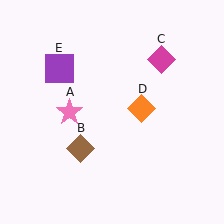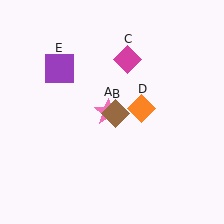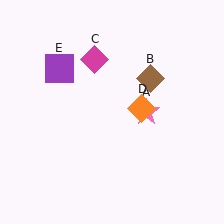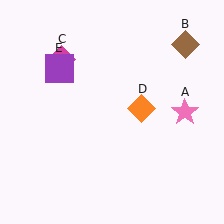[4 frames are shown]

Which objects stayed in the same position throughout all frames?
Orange diamond (object D) and purple square (object E) remained stationary.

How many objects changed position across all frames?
3 objects changed position: pink star (object A), brown diamond (object B), magenta diamond (object C).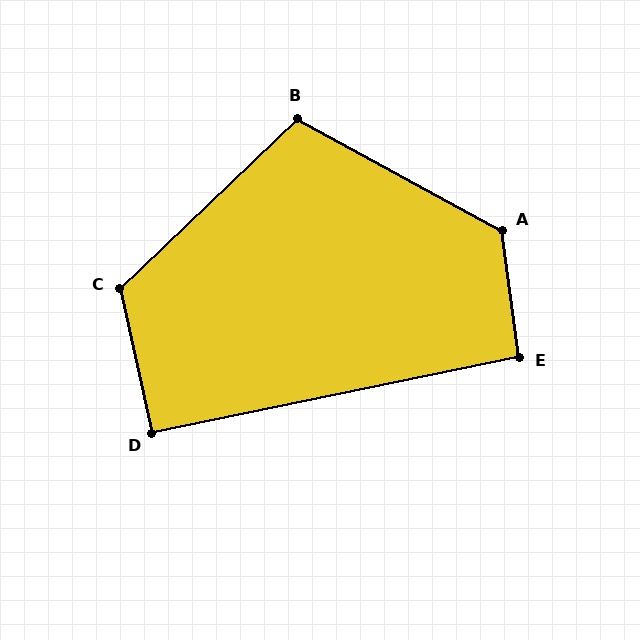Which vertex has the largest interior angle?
A, at approximately 127 degrees.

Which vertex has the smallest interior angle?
D, at approximately 91 degrees.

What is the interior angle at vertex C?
Approximately 121 degrees (obtuse).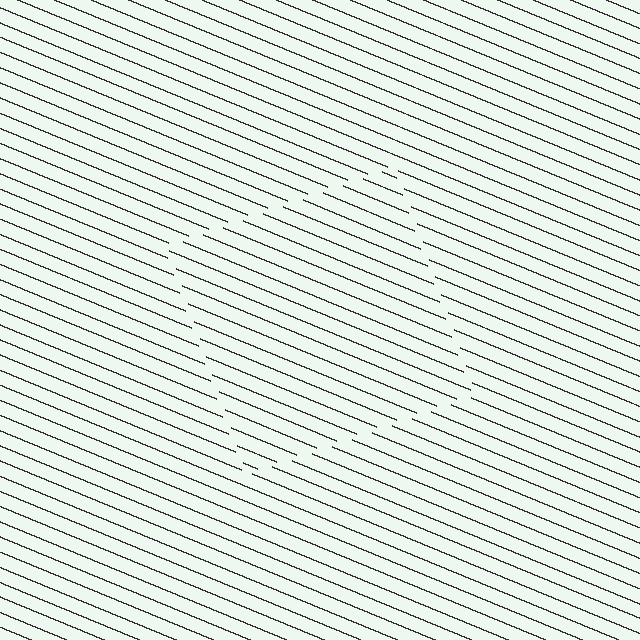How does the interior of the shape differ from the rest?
The interior of the shape contains the same grating, shifted by half a period — the contour is defined by the phase discontinuity where line-ends from the inner and outer gratings abut.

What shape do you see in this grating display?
An illusory square. The interior of the shape contains the same grating, shifted by half a period — the contour is defined by the phase discontinuity where line-ends from the inner and outer gratings abut.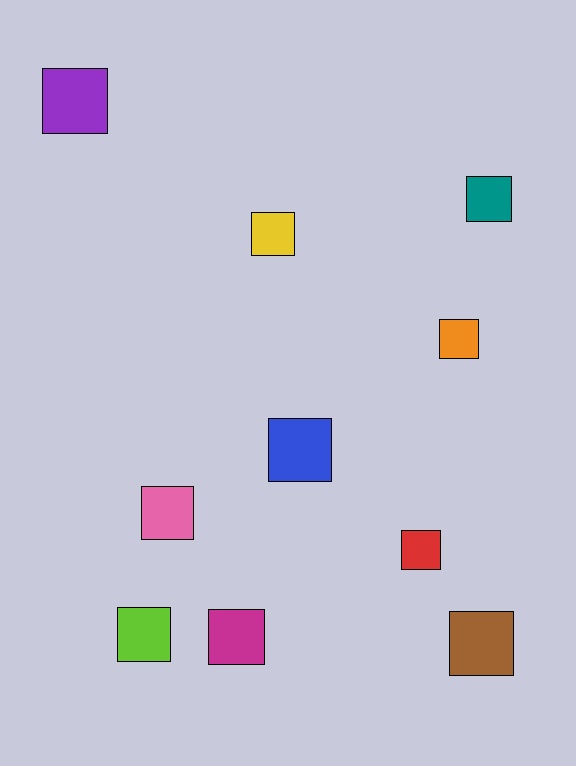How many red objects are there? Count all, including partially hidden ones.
There is 1 red object.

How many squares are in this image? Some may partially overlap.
There are 10 squares.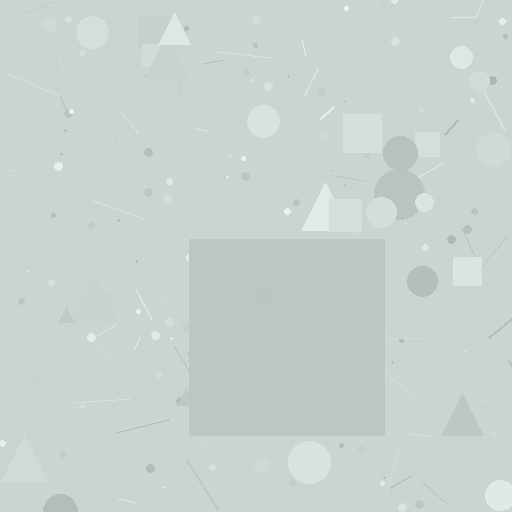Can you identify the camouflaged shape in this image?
The camouflaged shape is a square.